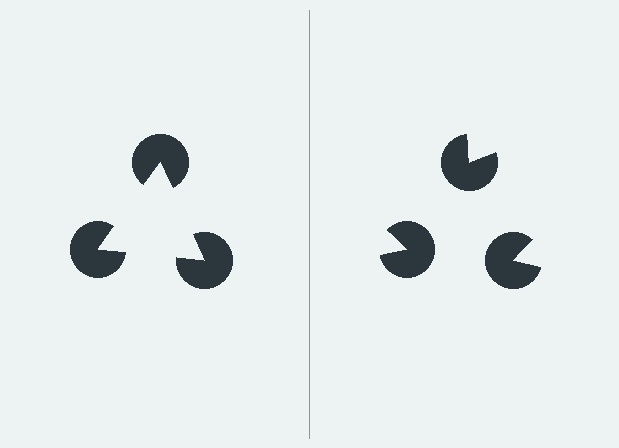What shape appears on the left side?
An illusory triangle.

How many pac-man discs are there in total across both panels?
6 — 3 on each side.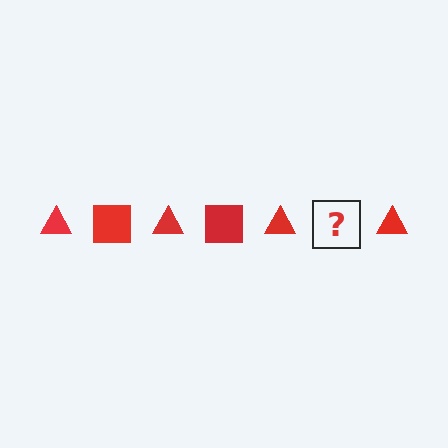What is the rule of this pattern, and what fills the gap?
The rule is that the pattern cycles through triangle, square shapes in red. The gap should be filled with a red square.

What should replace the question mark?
The question mark should be replaced with a red square.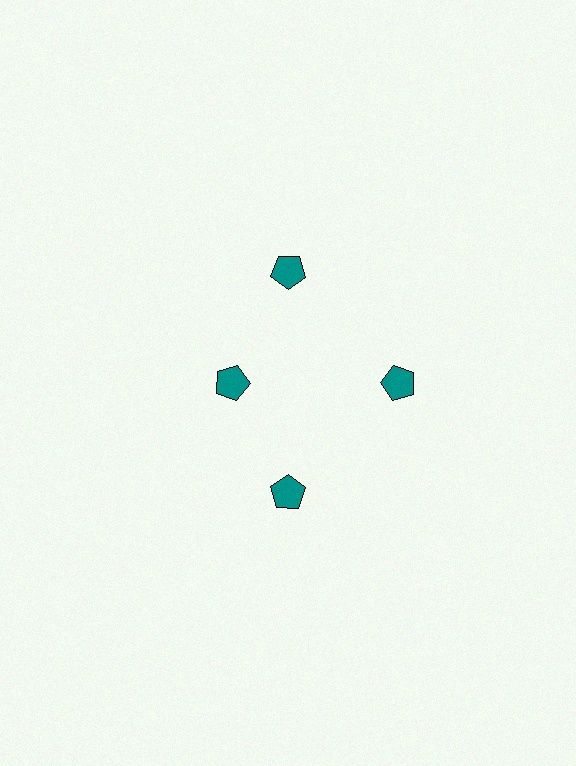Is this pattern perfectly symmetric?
No. The 4 teal pentagons are arranged in a ring, but one element near the 9 o'clock position is pulled inward toward the center, breaking the 4-fold rotational symmetry.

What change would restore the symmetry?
The symmetry would be restored by moving it outward, back onto the ring so that all 4 pentagons sit at equal angles and equal distance from the center.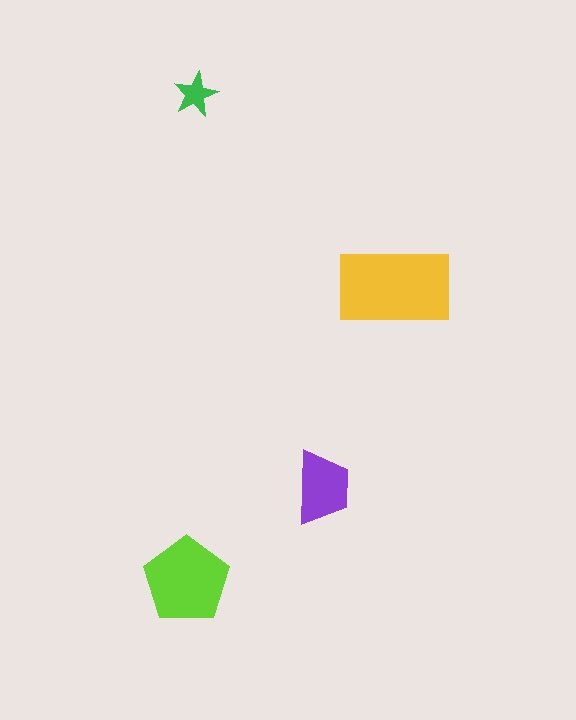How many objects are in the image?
There are 4 objects in the image.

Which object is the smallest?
The green star.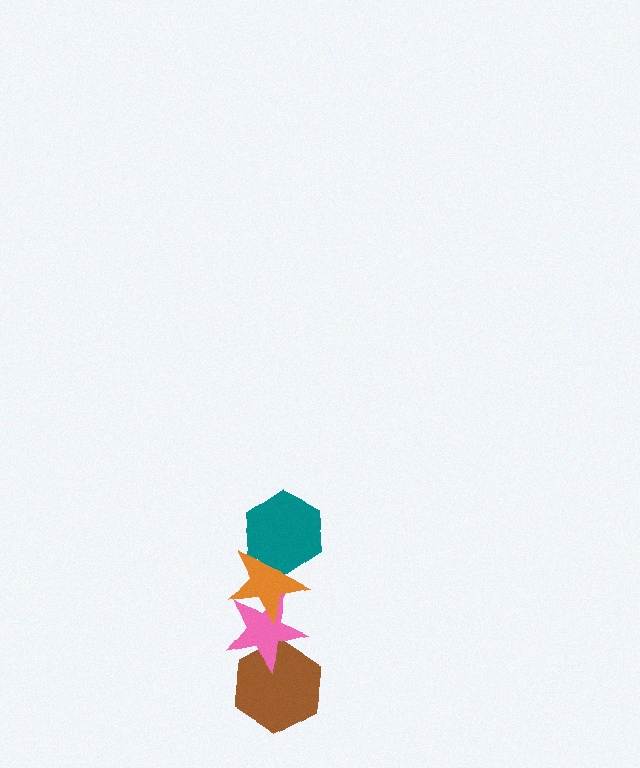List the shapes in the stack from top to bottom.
From top to bottom: the teal hexagon, the orange star, the pink star, the brown hexagon.